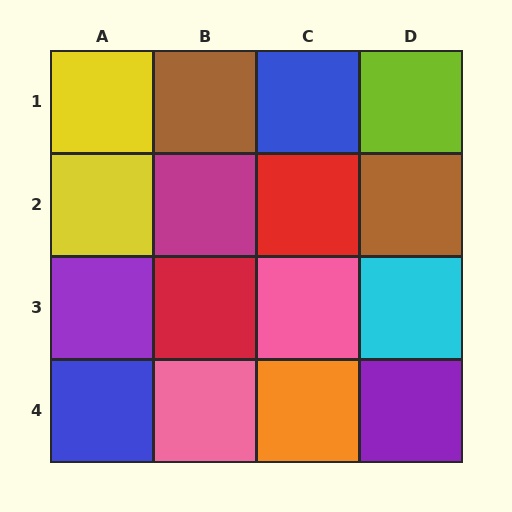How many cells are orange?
1 cell is orange.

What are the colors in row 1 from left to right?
Yellow, brown, blue, lime.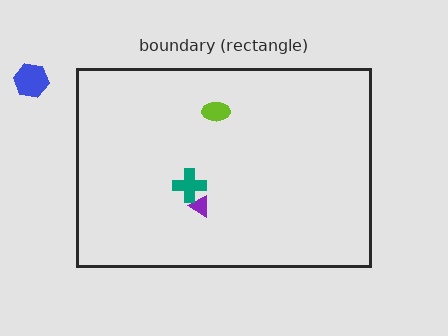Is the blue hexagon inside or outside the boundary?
Outside.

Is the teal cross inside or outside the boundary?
Inside.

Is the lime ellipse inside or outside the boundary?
Inside.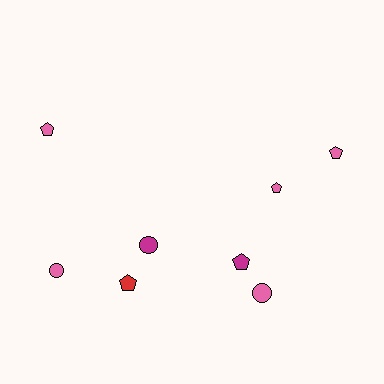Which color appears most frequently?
Pink, with 5 objects.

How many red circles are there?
There are no red circles.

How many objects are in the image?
There are 8 objects.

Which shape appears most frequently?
Pentagon, with 5 objects.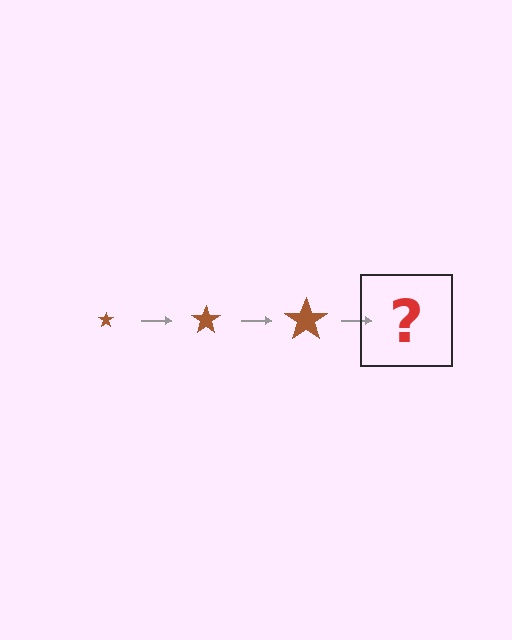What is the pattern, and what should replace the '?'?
The pattern is that the star gets progressively larger each step. The '?' should be a brown star, larger than the previous one.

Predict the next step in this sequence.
The next step is a brown star, larger than the previous one.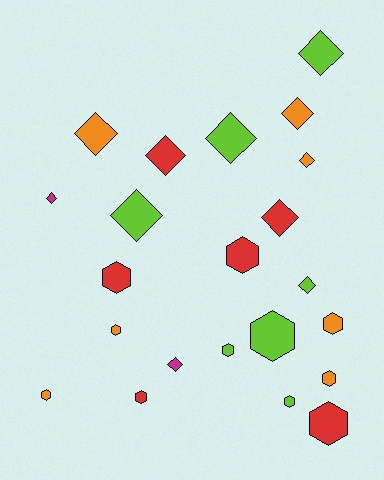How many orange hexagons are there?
There are 4 orange hexagons.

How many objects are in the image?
There are 22 objects.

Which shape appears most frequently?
Diamond, with 11 objects.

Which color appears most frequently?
Orange, with 7 objects.